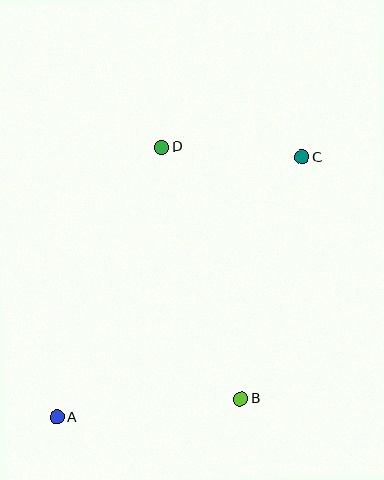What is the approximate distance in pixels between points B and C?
The distance between B and C is approximately 249 pixels.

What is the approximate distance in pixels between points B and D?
The distance between B and D is approximately 264 pixels.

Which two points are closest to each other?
Points C and D are closest to each other.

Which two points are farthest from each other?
Points A and C are farthest from each other.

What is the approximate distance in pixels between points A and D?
The distance between A and D is approximately 289 pixels.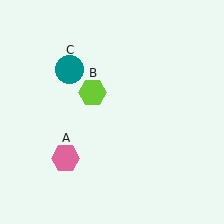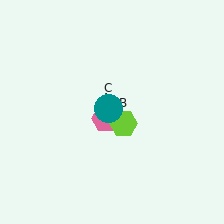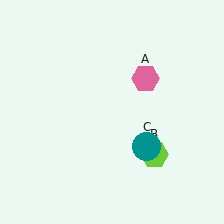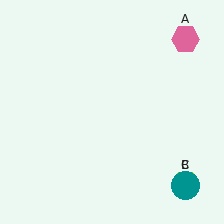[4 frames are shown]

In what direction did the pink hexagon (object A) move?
The pink hexagon (object A) moved up and to the right.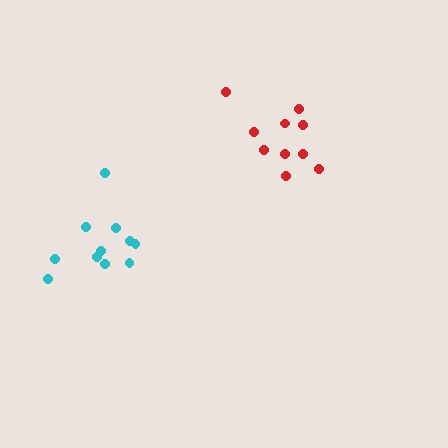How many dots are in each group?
Group 1: 10 dots, Group 2: 11 dots (21 total).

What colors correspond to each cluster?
The clusters are colored: red, cyan.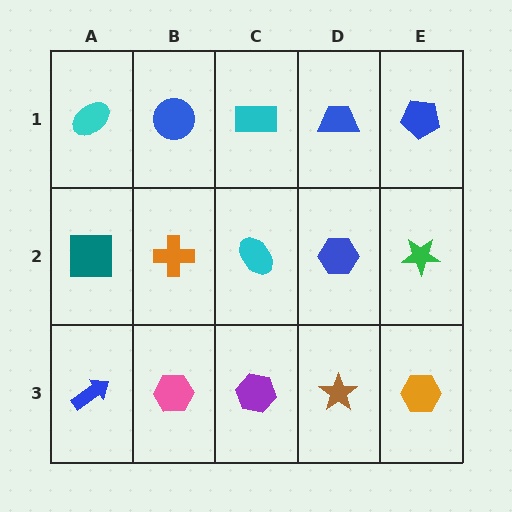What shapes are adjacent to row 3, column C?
A cyan ellipse (row 2, column C), a pink hexagon (row 3, column B), a brown star (row 3, column D).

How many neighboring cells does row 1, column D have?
3.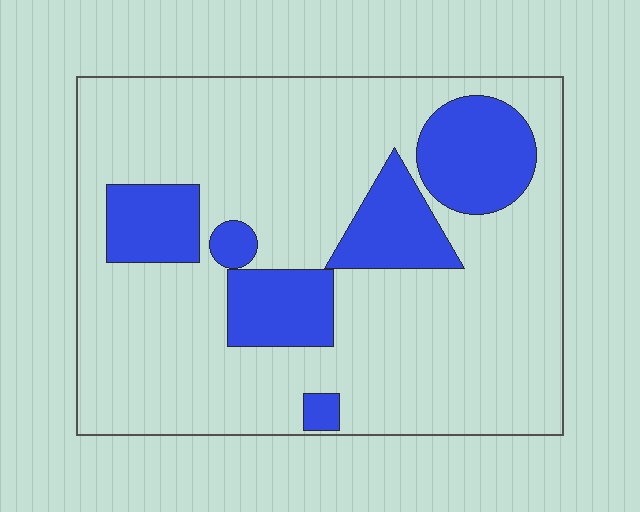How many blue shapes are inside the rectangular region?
6.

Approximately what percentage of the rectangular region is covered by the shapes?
Approximately 20%.